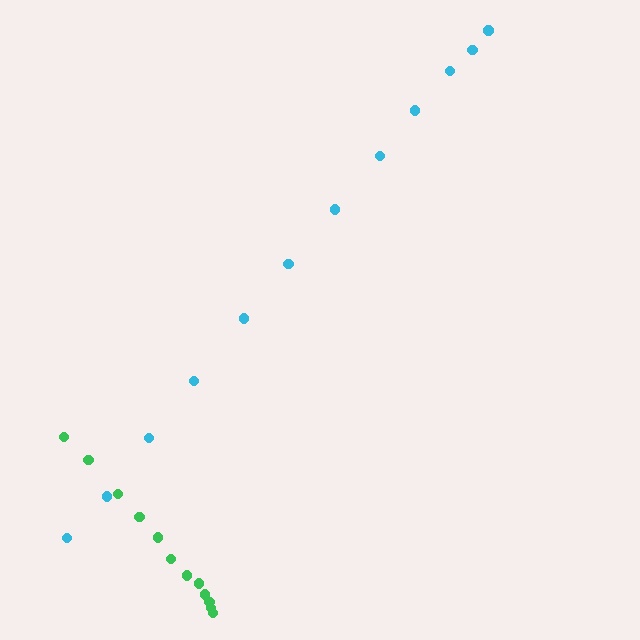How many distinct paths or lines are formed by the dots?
There are 2 distinct paths.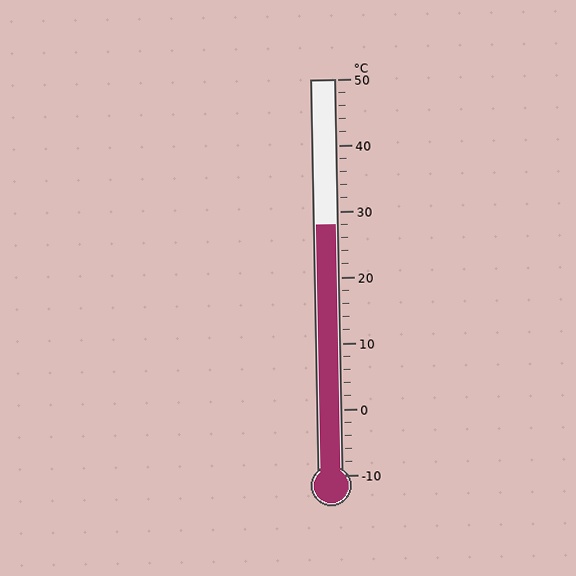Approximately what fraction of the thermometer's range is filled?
The thermometer is filled to approximately 65% of its range.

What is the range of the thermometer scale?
The thermometer scale ranges from -10°C to 50°C.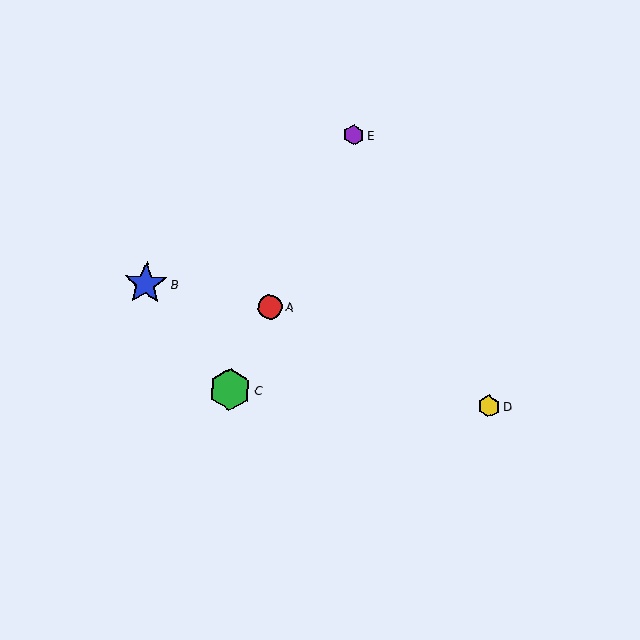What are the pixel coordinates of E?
Object E is at (354, 135).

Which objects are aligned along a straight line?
Objects A, C, E are aligned along a straight line.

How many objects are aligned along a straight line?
3 objects (A, C, E) are aligned along a straight line.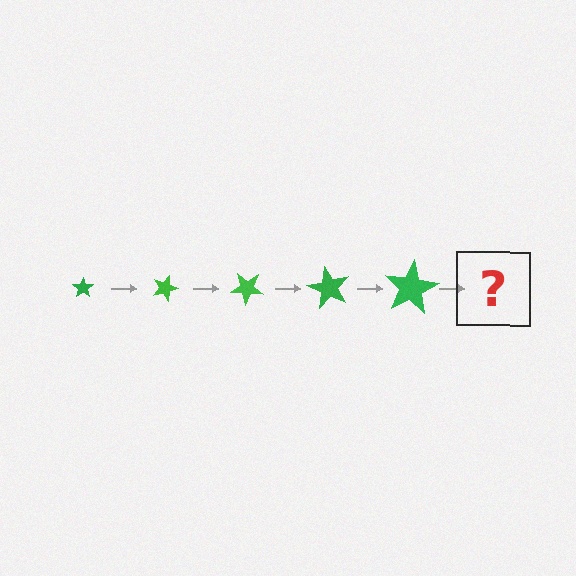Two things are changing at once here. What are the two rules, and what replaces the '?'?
The two rules are that the star grows larger each step and it rotates 20 degrees each step. The '?' should be a star, larger than the previous one and rotated 100 degrees from the start.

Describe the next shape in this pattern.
It should be a star, larger than the previous one and rotated 100 degrees from the start.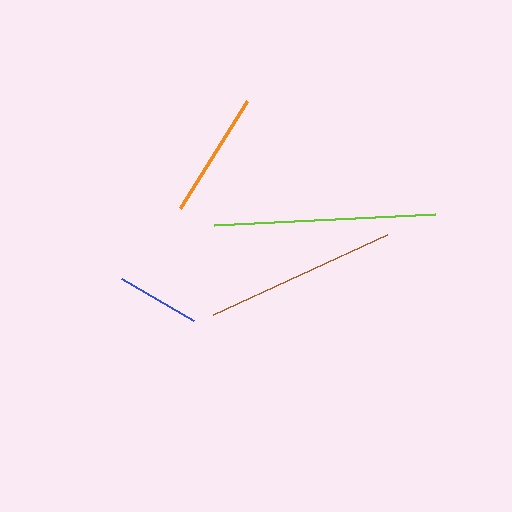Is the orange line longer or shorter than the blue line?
The orange line is longer than the blue line.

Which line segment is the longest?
The lime line is the longest at approximately 221 pixels.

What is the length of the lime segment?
The lime segment is approximately 221 pixels long.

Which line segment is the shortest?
The blue line is the shortest at approximately 83 pixels.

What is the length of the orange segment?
The orange segment is approximately 126 pixels long.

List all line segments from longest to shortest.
From longest to shortest: lime, brown, orange, blue.